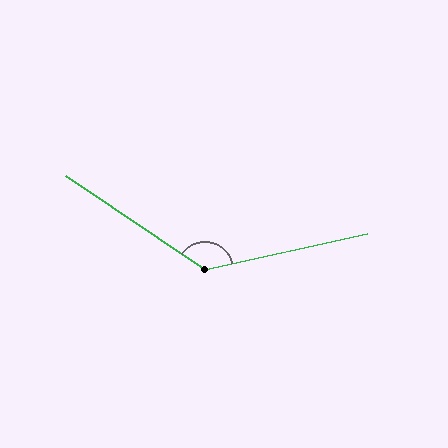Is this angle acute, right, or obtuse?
It is obtuse.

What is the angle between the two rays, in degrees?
Approximately 134 degrees.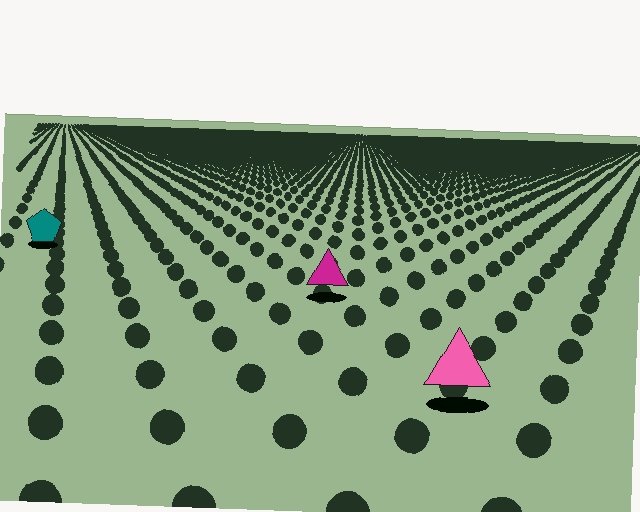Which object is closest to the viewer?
The pink triangle is closest. The texture marks near it are larger and more spread out.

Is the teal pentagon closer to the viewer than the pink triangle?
No. The pink triangle is closer — you can tell from the texture gradient: the ground texture is coarser near it.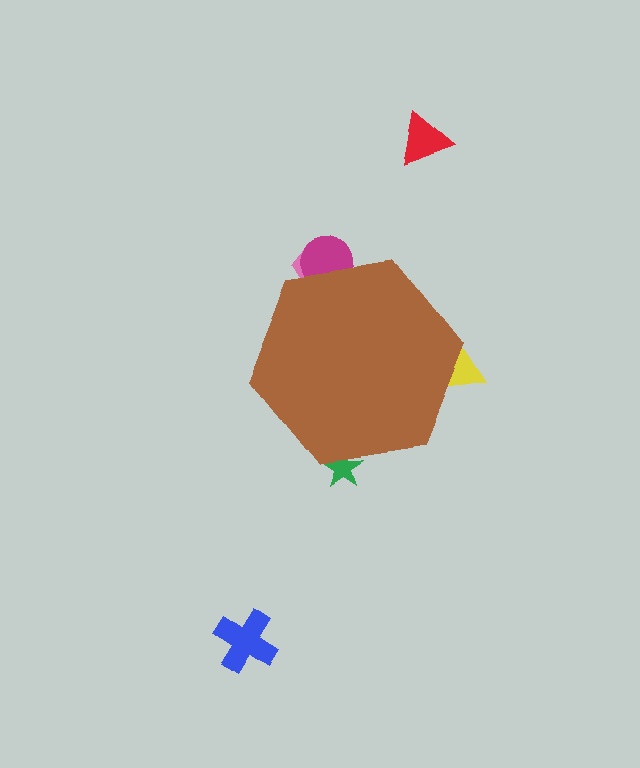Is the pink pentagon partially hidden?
Yes, the pink pentagon is partially hidden behind the brown hexagon.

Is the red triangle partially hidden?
No, the red triangle is fully visible.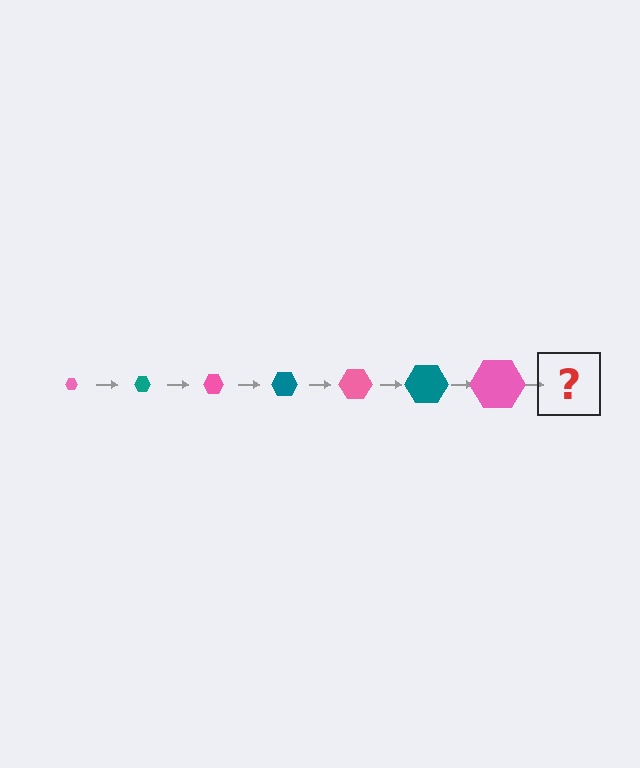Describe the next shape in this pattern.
It should be a teal hexagon, larger than the previous one.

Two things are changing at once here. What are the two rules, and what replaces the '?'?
The two rules are that the hexagon grows larger each step and the color cycles through pink and teal. The '?' should be a teal hexagon, larger than the previous one.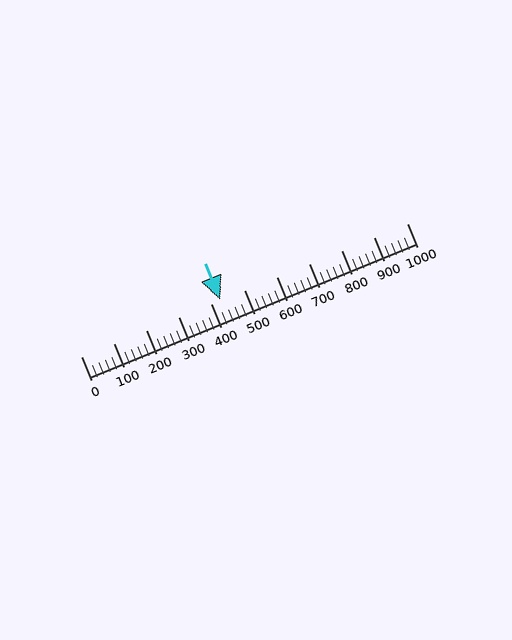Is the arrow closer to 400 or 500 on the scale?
The arrow is closer to 400.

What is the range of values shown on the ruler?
The ruler shows values from 0 to 1000.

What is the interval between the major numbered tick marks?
The major tick marks are spaced 100 units apart.